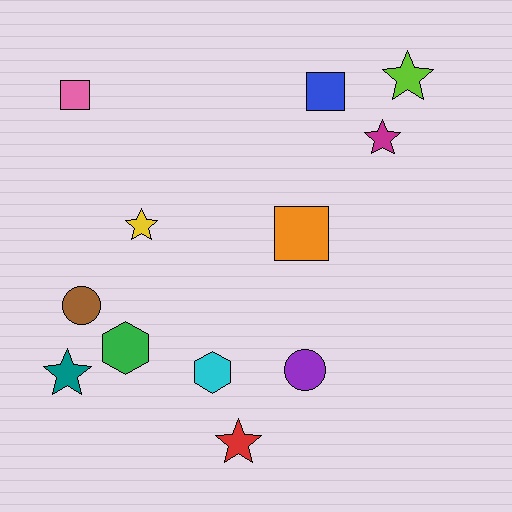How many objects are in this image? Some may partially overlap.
There are 12 objects.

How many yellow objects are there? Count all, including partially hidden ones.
There is 1 yellow object.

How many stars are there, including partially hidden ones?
There are 5 stars.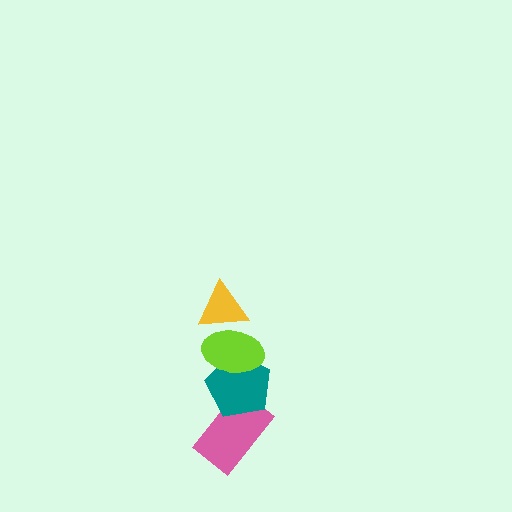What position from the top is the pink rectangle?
The pink rectangle is 4th from the top.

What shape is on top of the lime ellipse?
The yellow triangle is on top of the lime ellipse.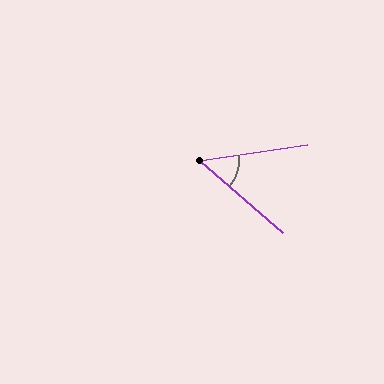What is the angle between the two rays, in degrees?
Approximately 49 degrees.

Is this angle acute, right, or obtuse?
It is acute.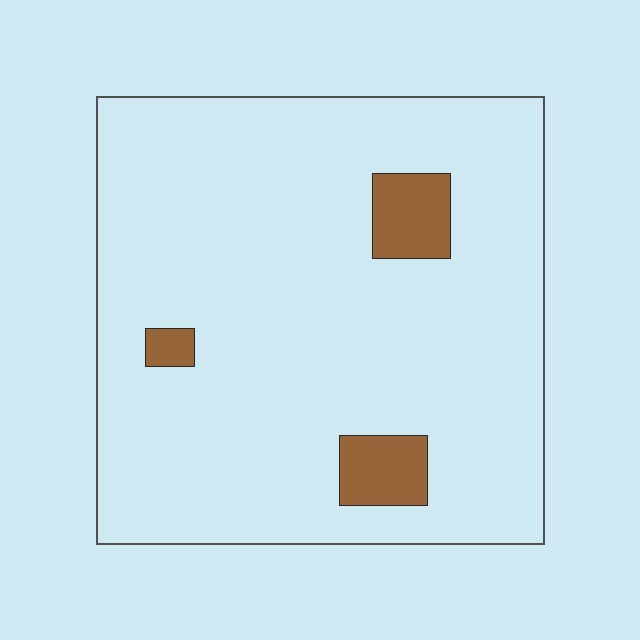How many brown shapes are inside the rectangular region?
3.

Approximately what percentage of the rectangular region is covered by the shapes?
Approximately 5%.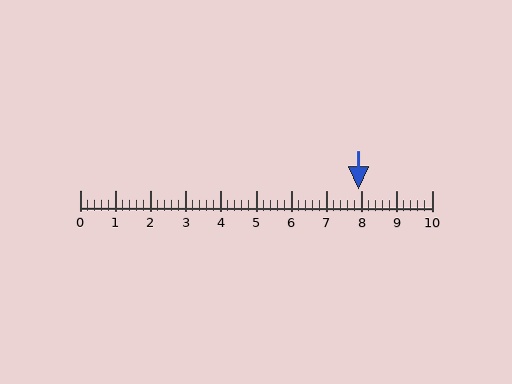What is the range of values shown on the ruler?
The ruler shows values from 0 to 10.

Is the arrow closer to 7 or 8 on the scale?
The arrow is closer to 8.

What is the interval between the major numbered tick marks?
The major tick marks are spaced 1 units apart.